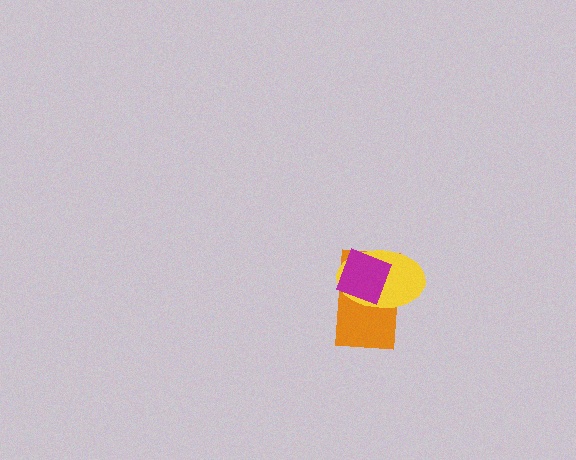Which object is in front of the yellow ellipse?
The magenta diamond is in front of the yellow ellipse.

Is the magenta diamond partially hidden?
No, no other shape covers it.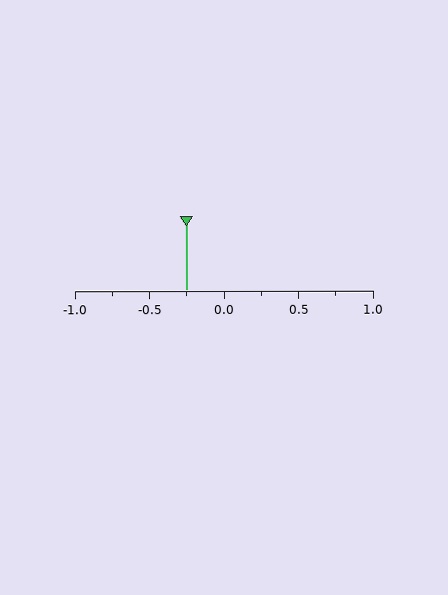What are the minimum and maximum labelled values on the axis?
The axis runs from -1.0 to 1.0.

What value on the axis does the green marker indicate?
The marker indicates approximately -0.25.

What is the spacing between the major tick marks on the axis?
The major ticks are spaced 0.5 apart.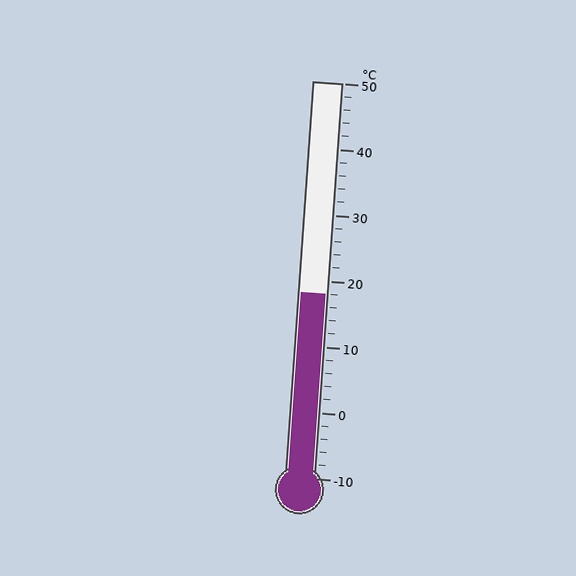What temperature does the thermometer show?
The thermometer shows approximately 18°C.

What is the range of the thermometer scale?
The thermometer scale ranges from -10°C to 50°C.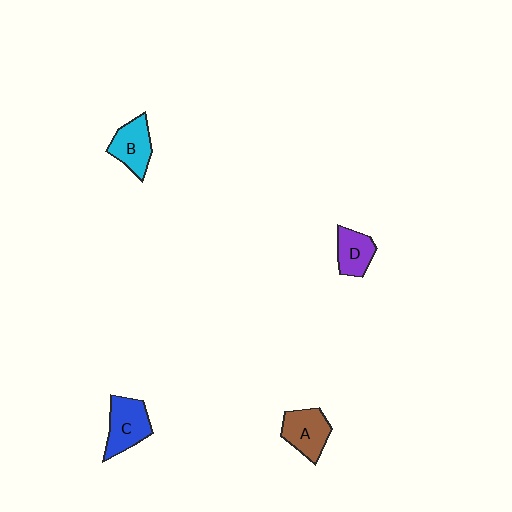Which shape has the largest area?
Shape C (blue).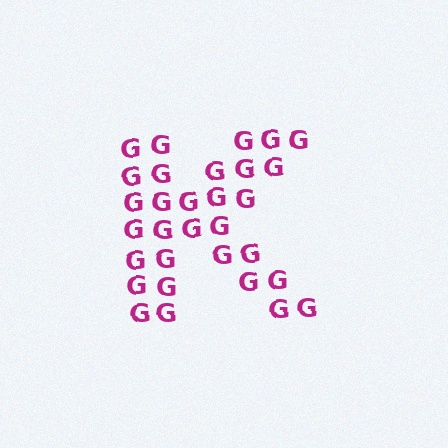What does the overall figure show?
The overall figure shows the letter K.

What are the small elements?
The small elements are letter G's.